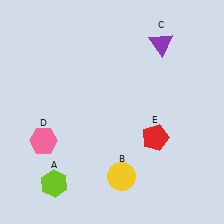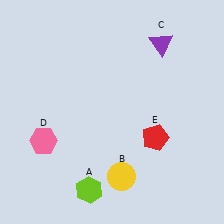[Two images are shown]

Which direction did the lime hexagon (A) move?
The lime hexagon (A) moved right.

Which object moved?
The lime hexagon (A) moved right.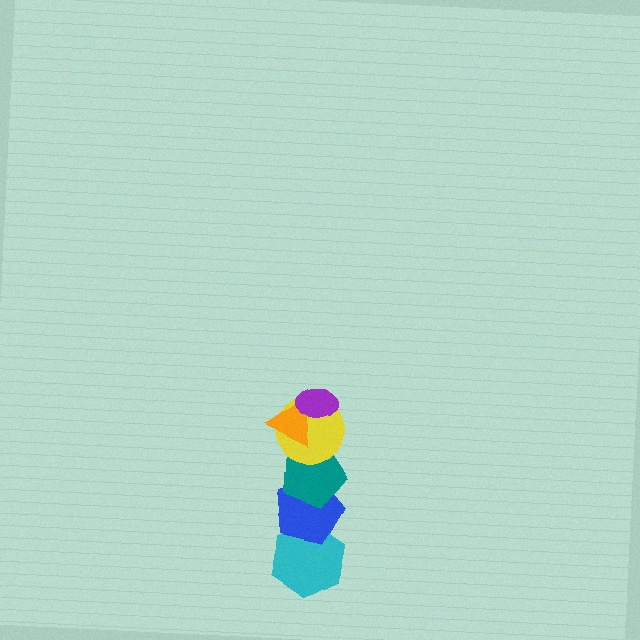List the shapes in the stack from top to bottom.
From top to bottom: the purple ellipse, the orange triangle, the yellow circle, the teal pentagon, the blue pentagon, the cyan hexagon.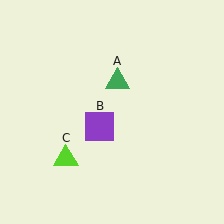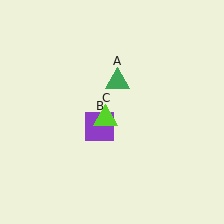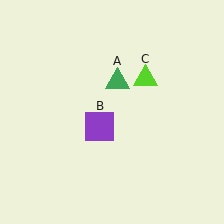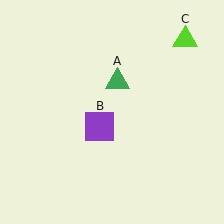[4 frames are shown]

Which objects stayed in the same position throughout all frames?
Green triangle (object A) and purple square (object B) remained stationary.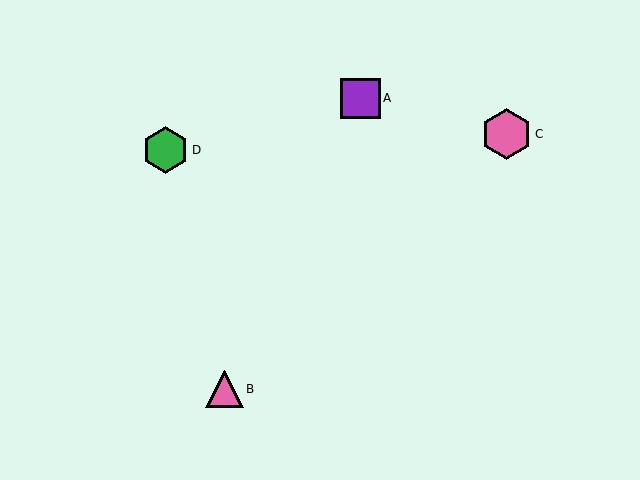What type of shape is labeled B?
Shape B is a pink triangle.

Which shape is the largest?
The pink hexagon (labeled C) is the largest.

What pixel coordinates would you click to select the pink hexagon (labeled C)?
Click at (506, 134) to select the pink hexagon C.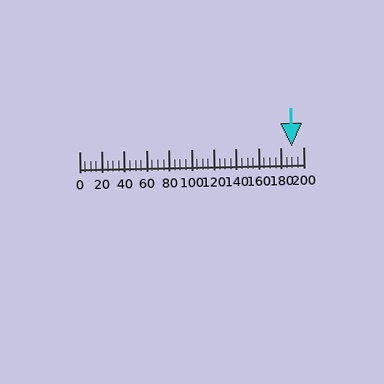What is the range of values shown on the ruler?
The ruler shows values from 0 to 200.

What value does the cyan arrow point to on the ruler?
The cyan arrow points to approximately 190.